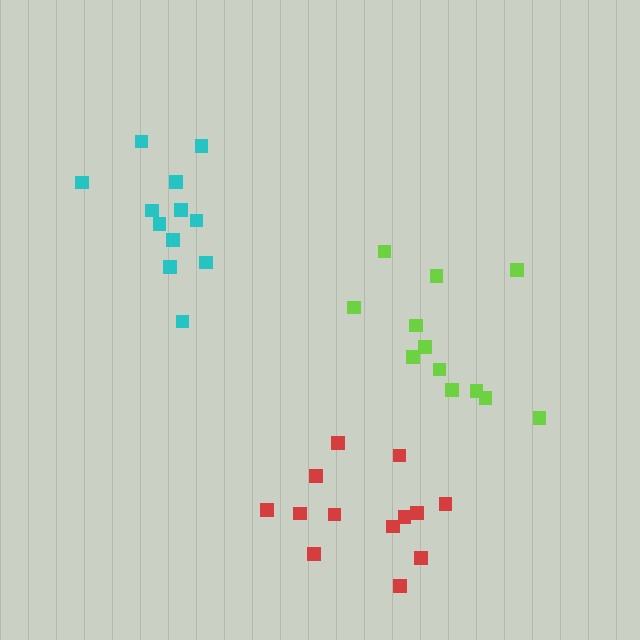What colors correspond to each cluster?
The clusters are colored: cyan, red, lime.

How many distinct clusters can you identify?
There are 3 distinct clusters.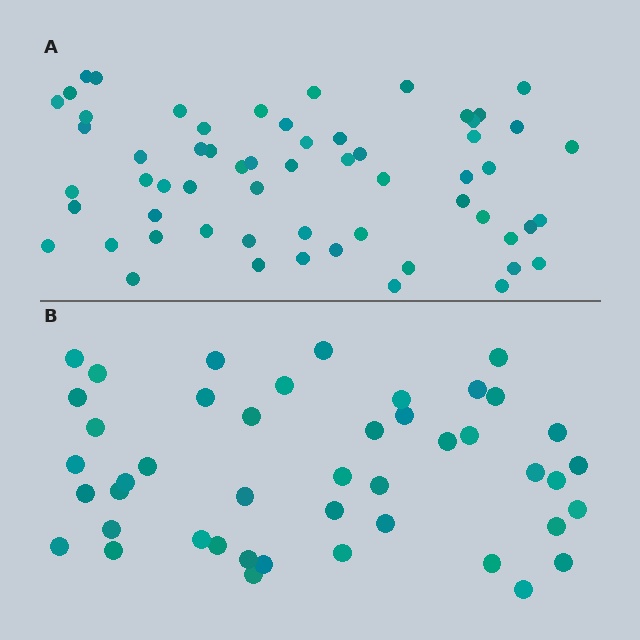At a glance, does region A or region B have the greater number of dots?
Region A (the top region) has more dots.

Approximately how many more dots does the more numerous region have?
Region A has approximately 15 more dots than region B.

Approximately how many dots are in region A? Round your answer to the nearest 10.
About 60 dots.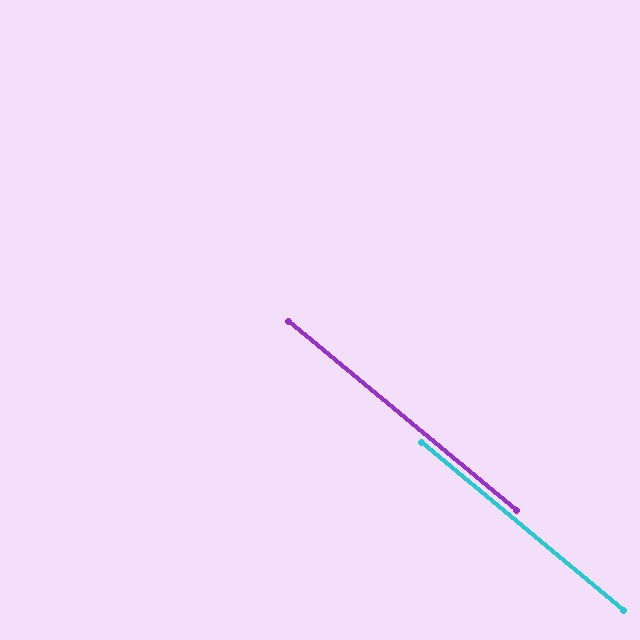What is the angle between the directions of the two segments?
Approximately 0 degrees.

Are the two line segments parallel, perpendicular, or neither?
Parallel — their directions differ by only 0.2°.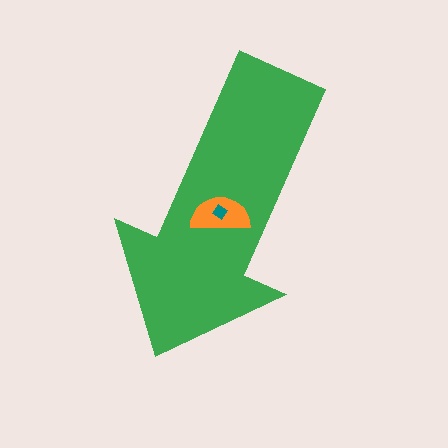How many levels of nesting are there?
3.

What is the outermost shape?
The green arrow.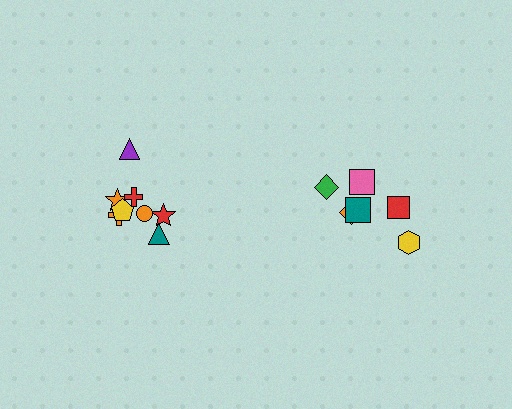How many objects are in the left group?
There are 8 objects.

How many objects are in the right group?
There are 6 objects.